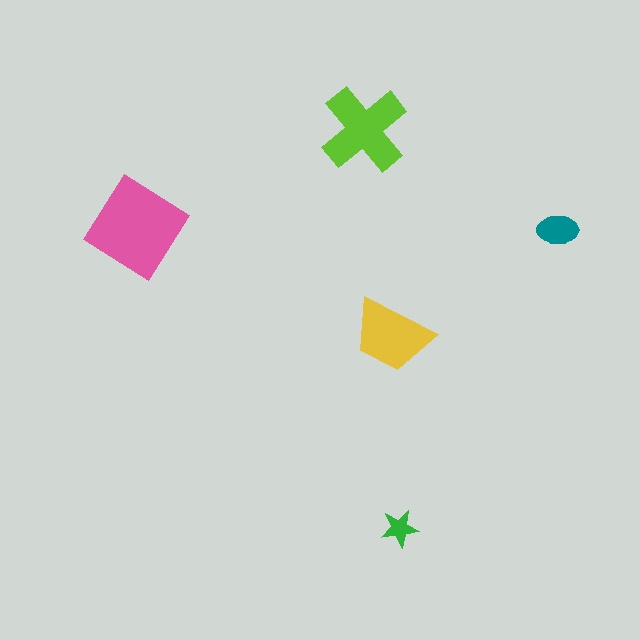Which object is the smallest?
The green star.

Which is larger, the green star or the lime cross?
The lime cross.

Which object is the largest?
The pink diamond.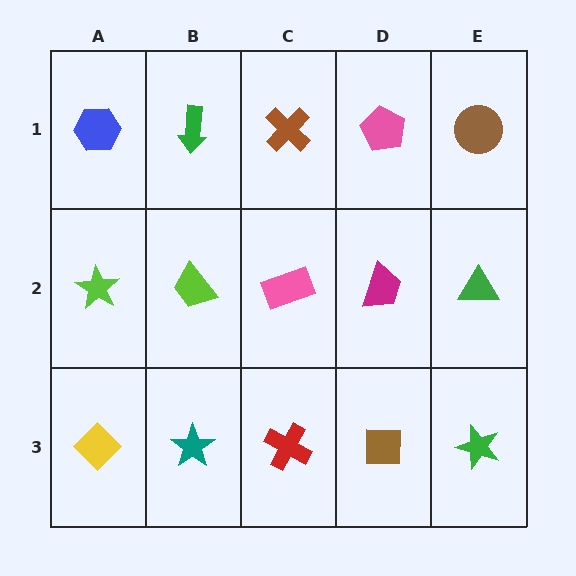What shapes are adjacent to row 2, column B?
A green arrow (row 1, column B), a teal star (row 3, column B), a lime star (row 2, column A), a pink rectangle (row 2, column C).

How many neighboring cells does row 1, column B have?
3.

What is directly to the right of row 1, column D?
A brown circle.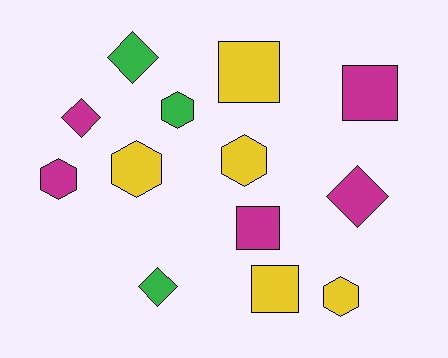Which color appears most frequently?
Yellow, with 5 objects.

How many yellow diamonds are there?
There are no yellow diamonds.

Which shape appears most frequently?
Hexagon, with 5 objects.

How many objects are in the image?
There are 13 objects.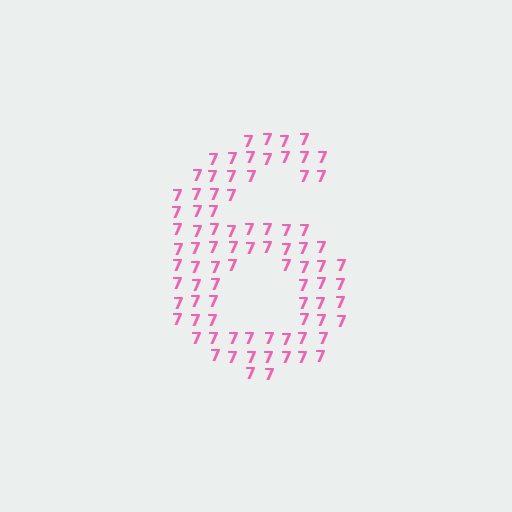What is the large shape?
The large shape is the digit 6.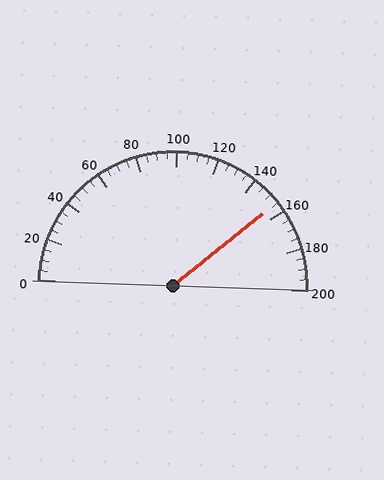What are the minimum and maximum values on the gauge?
The gauge ranges from 0 to 200.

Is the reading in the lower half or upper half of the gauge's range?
The reading is in the upper half of the range (0 to 200).